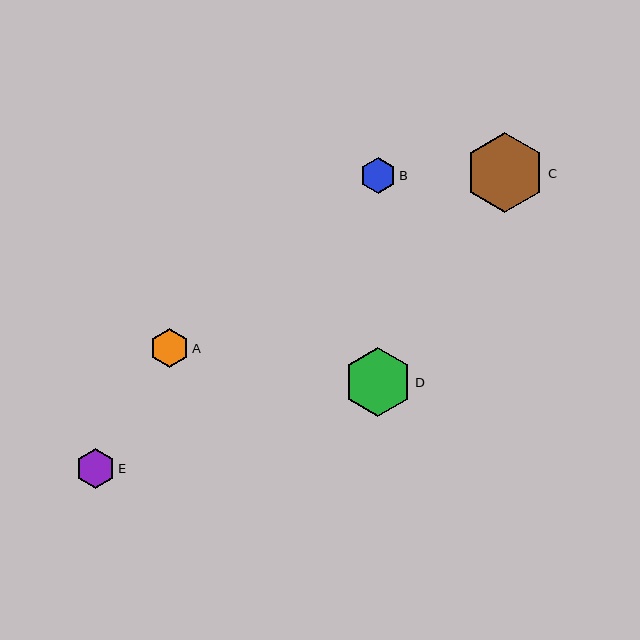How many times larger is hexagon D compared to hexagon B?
Hexagon D is approximately 1.9 times the size of hexagon B.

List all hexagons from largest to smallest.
From largest to smallest: C, D, E, A, B.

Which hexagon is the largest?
Hexagon C is the largest with a size of approximately 81 pixels.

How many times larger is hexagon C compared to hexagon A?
Hexagon C is approximately 2.1 times the size of hexagon A.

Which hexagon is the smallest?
Hexagon B is the smallest with a size of approximately 36 pixels.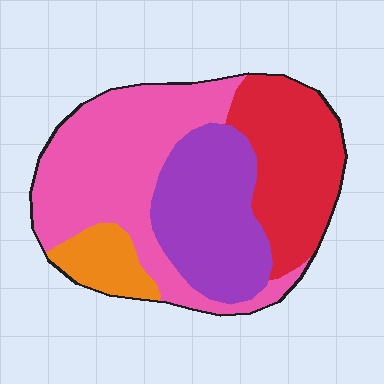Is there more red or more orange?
Red.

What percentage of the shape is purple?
Purple takes up about one quarter (1/4) of the shape.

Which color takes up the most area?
Pink, at roughly 40%.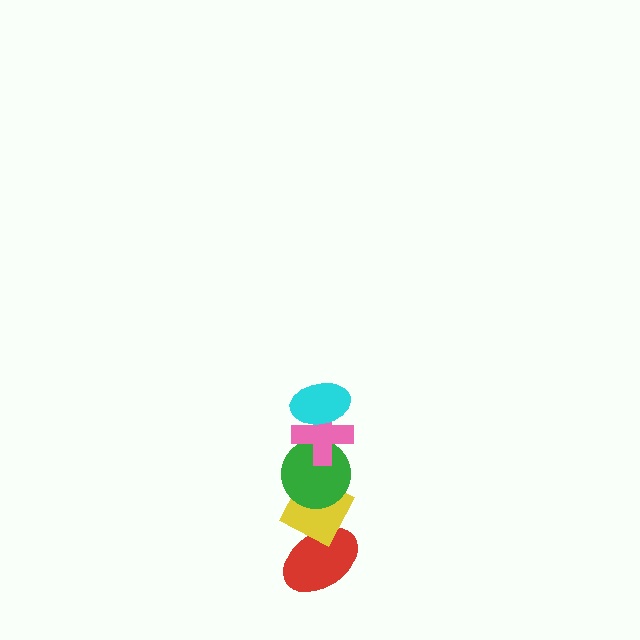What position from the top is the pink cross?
The pink cross is 2nd from the top.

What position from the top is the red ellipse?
The red ellipse is 5th from the top.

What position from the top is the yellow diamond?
The yellow diamond is 4th from the top.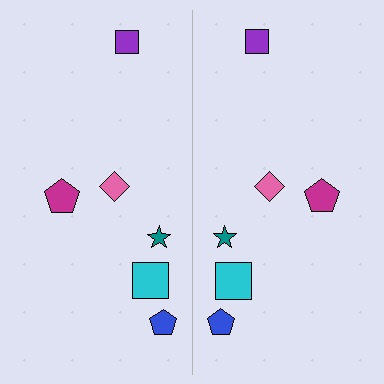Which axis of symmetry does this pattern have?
The pattern has a vertical axis of symmetry running through the center of the image.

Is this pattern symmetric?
Yes, this pattern has bilateral (reflection) symmetry.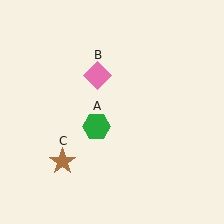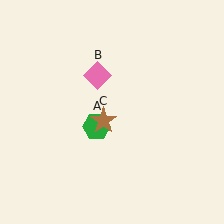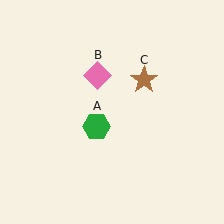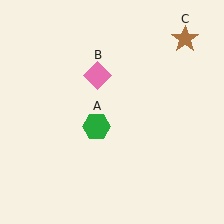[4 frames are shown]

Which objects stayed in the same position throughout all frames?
Green hexagon (object A) and pink diamond (object B) remained stationary.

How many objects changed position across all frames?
1 object changed position: brown star (object C).